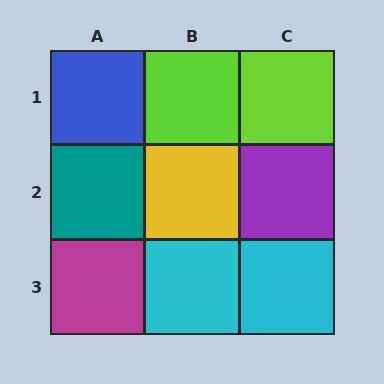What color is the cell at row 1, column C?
Lime.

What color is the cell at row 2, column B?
Yellow.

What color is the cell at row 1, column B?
Lime.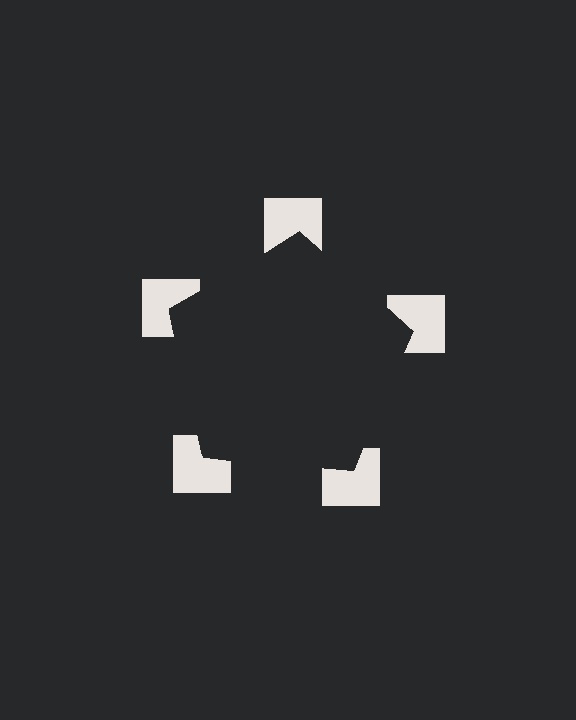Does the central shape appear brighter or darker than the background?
It typically appears slightly darker than the background, even though no actual brightness change is drawn.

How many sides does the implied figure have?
5 sides.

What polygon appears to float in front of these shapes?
An illusory pentagon — its edges are inferred from the aligned wedge cuts in the notched squares, not physically drawn.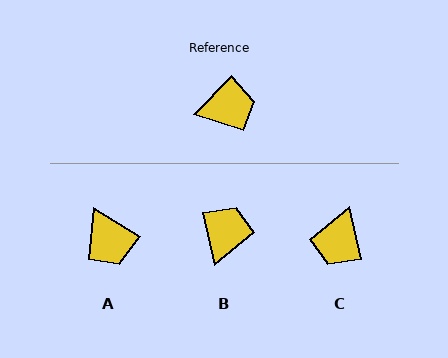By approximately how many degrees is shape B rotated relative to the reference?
Approximately 57 degrees counter-clockwise.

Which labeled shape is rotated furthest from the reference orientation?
C, about 123 degrees away.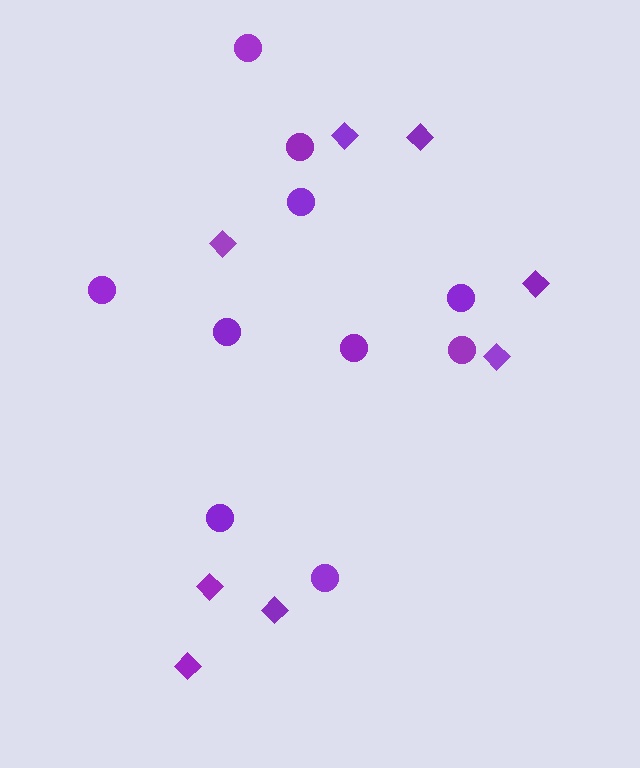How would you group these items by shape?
There are 2 groups: one group of circles (10) and one group of diamonds (8).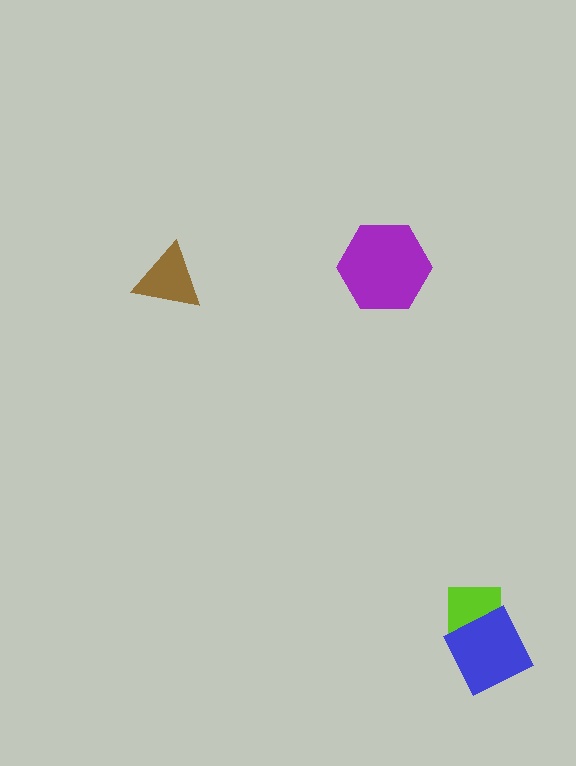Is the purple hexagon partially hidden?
No, no other shape covers it.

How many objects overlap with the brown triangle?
0 objects overlap with the brown triangle.